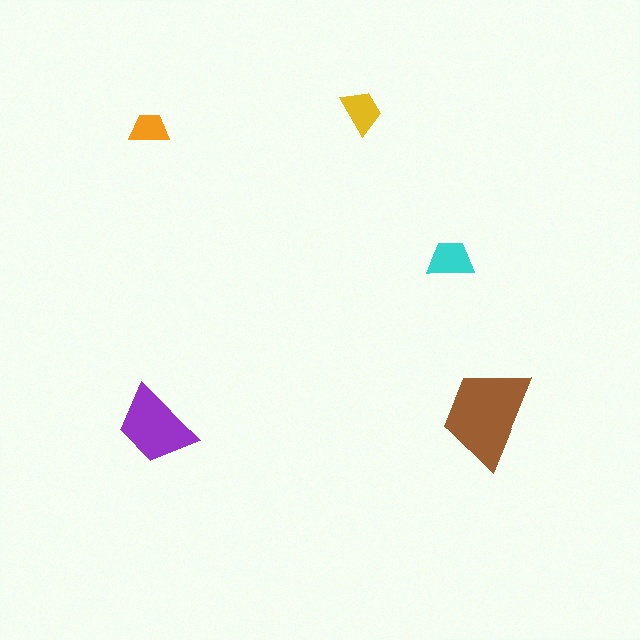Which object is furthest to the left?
The orange trapezoid is leftmost.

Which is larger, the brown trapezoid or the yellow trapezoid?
The brown one.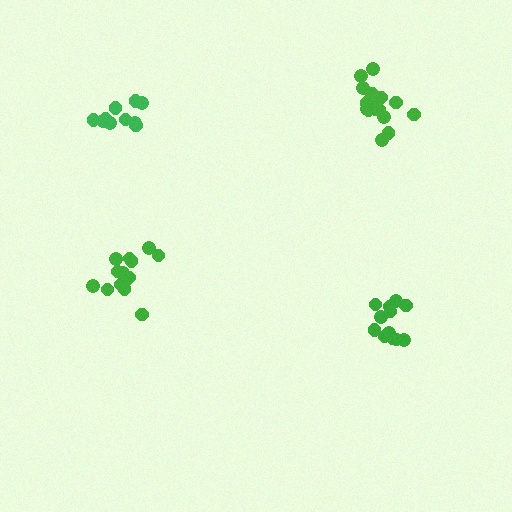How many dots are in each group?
Group 1: 16 dots, Group 2: 16 dots, Group 3: 10 dots, Group 4: 12 dots (54 total).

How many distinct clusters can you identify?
There are 4 distinct clusters.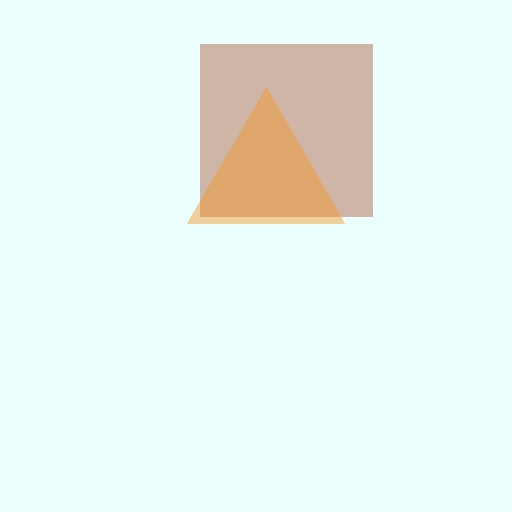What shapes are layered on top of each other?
The layered shapes are: a brown square, an orange triangle.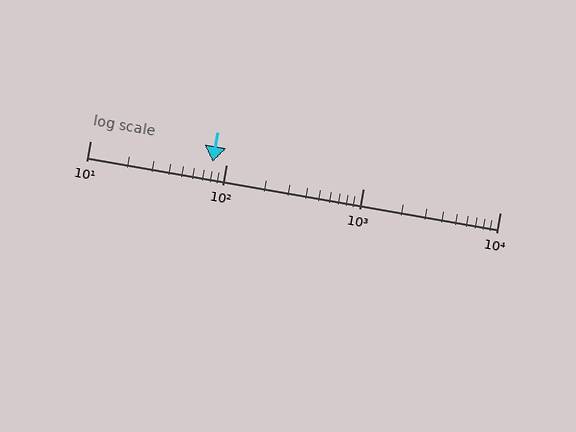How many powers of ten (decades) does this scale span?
The scale spans 3 decades, from 10 to 10000.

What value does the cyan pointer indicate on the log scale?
The pointer indicates approximately 79.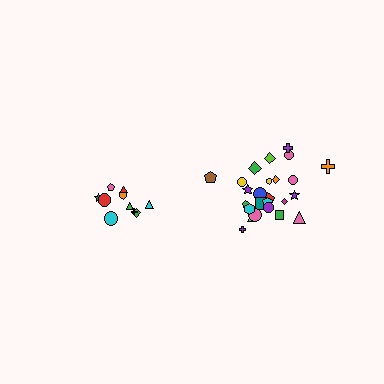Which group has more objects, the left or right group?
The right group.